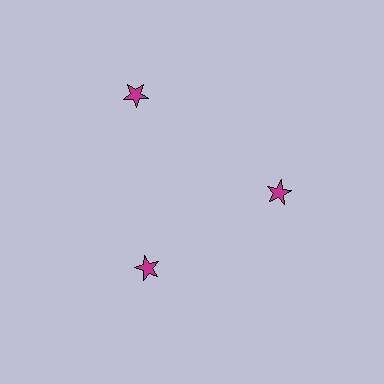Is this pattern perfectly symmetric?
No. The 3 magenta stars are arranged in a ring, but one element near the 11 o'clock position is pushed outward from the center, breaking the 3-fold rotational symmetry.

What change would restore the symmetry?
The symmetry would be restored by moving it inward, back onto the ring so that all 3 stars sit at equal angles and equal distance from the center.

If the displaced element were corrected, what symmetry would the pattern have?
It would have 3-fold rotational symmetry — the pattern would map onto itself every 120 degrees.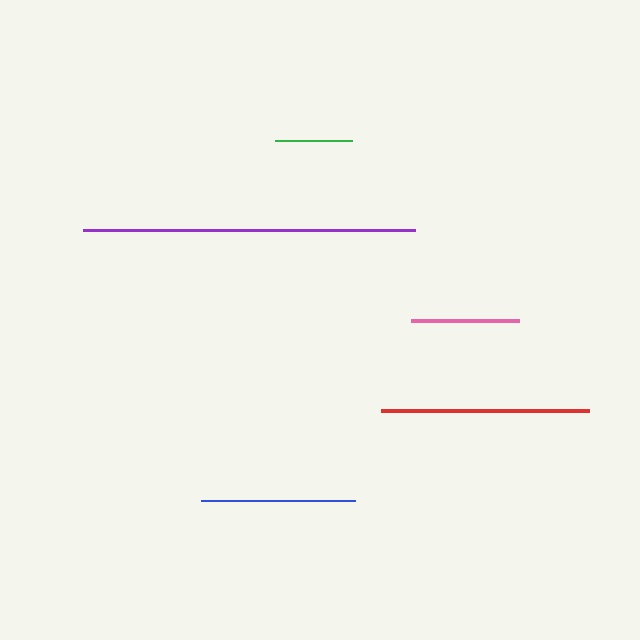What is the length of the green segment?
The green segment is approximately 77 pixels long.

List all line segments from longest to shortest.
From longest to shortest: purple, red, blue, pink, green.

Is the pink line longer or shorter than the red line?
The red line is longer than the pink line.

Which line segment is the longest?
The purple line is the longest at approximately 332 pixels.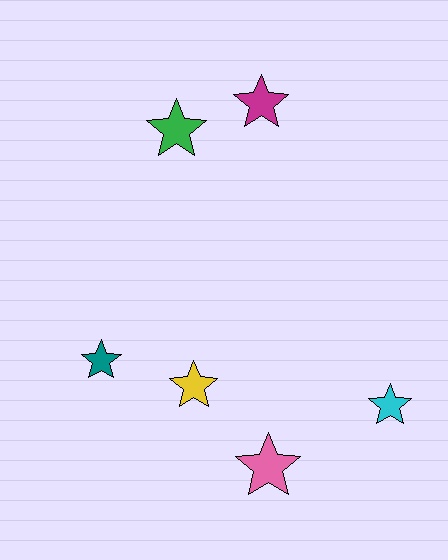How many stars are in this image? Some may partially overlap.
There are 6 stars.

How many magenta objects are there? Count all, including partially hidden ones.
There is 1 magenta object.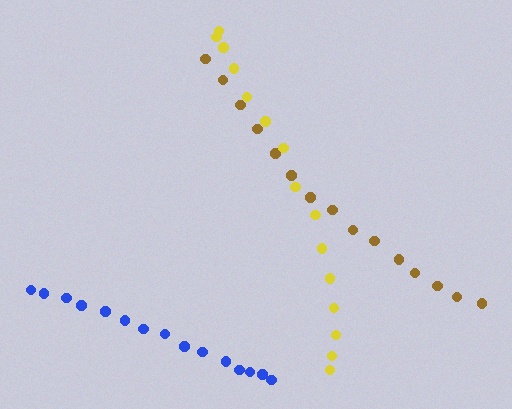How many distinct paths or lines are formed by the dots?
There are 3 distinct paths.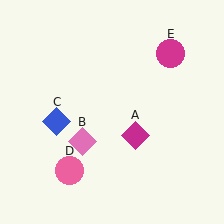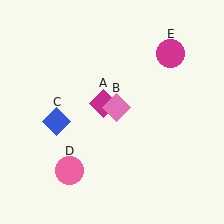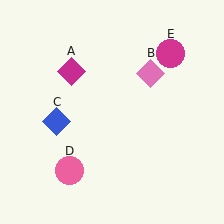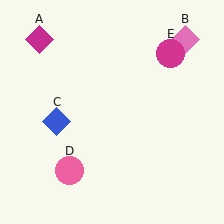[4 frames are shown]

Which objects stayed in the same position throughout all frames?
Blue diamond (object C) and pink circle (object D) and magenta circle (object E) remained stationary.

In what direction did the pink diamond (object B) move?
The pink diamond (object B) moved up and to the right.